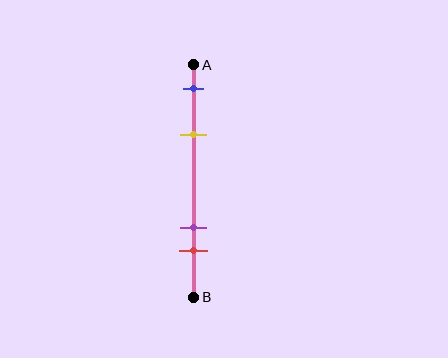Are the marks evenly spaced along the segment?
No, the marks are not evenly spaced.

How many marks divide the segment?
There are 4 marks dividing the segment.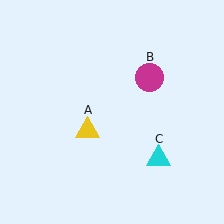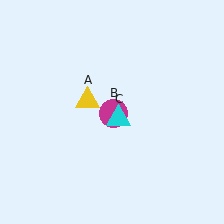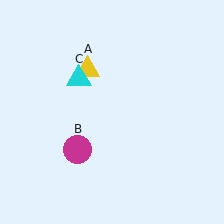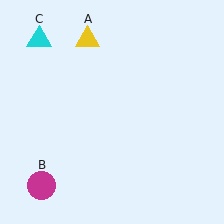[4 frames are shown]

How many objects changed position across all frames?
3 objects changed position: yellow triangle (object A), magenta circle (object B), cyan triangle (object C).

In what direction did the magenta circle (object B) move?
The magenta circle (object B) moved down and to the left.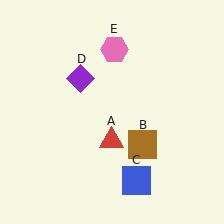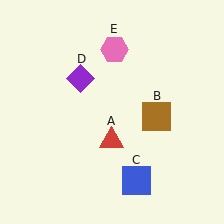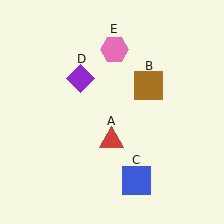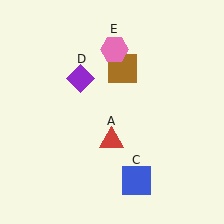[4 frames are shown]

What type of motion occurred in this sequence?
The brown square (object B) rotated counterclockwise around the center of the scene.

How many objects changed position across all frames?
1 object changed position: brown square (object B).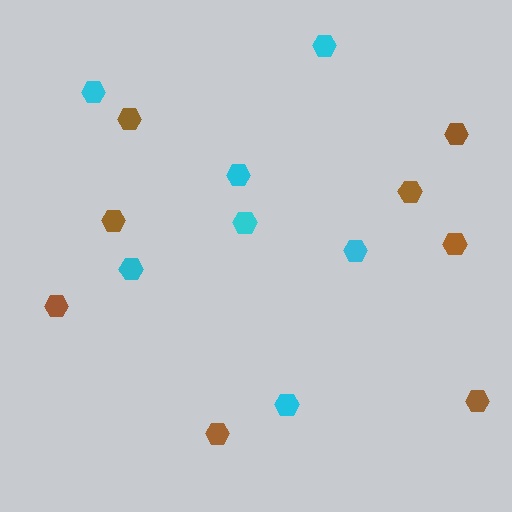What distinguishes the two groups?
There are 2 groups: one group of brown hexagons (8) and one group of cyan hexagons (7).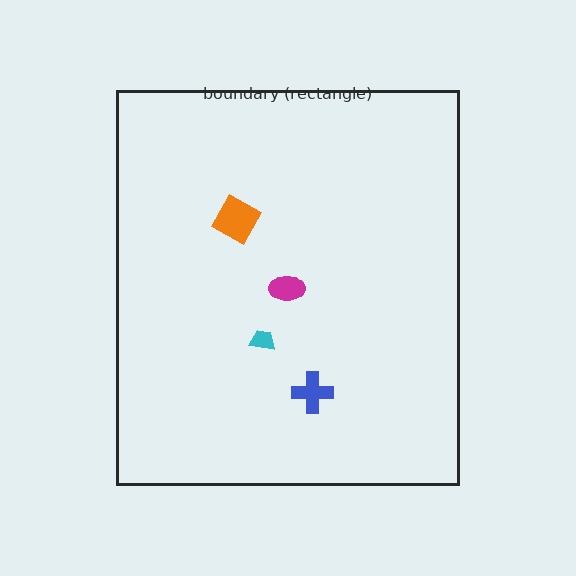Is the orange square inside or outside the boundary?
Inside.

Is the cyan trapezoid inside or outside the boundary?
Inside.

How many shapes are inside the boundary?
4 inside, 0 outside.